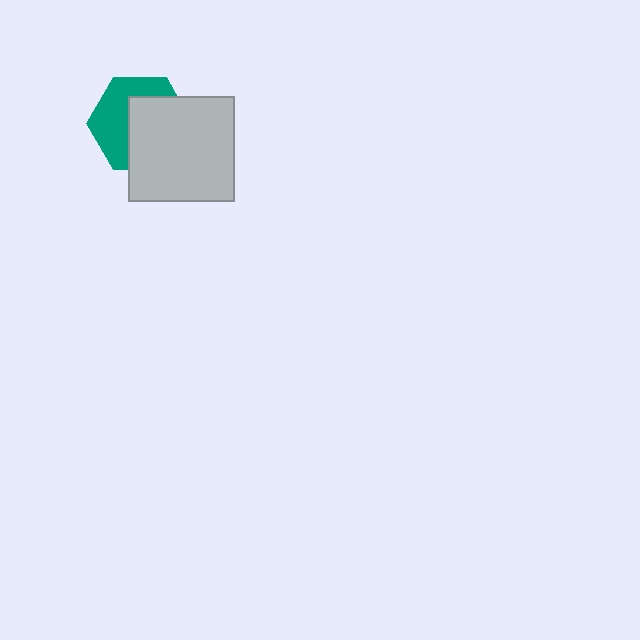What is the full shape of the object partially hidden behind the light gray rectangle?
The partially hidden object is a teal hexagon.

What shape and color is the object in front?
The object in front is a light gray rectangle.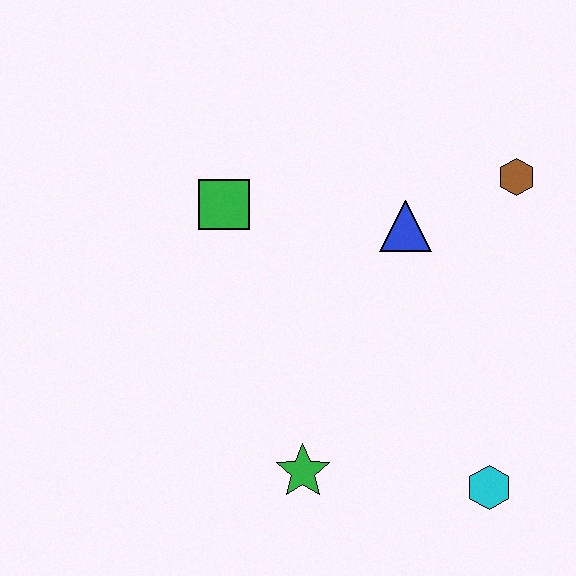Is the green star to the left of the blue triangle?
Yes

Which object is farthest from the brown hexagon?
The green star is farthest from the brown hexagon.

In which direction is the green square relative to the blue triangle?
The green square is to the left of the blue triangle.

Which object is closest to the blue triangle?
The brown hexagon is closest to the blue triangle.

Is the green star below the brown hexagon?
Yes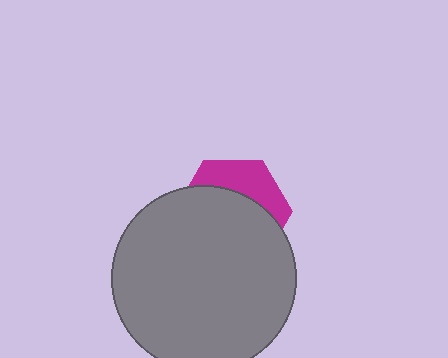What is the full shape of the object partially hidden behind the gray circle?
The partially hidden object is a magenta hexagon.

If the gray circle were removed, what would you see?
You would see the complete magenta hexagon.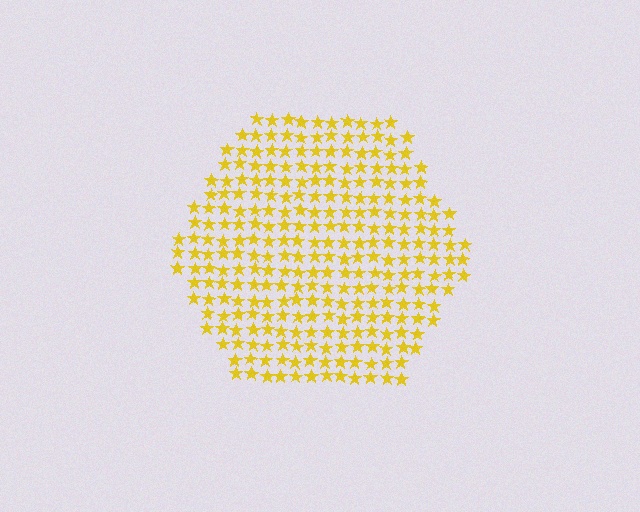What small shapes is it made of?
It is made of small stars.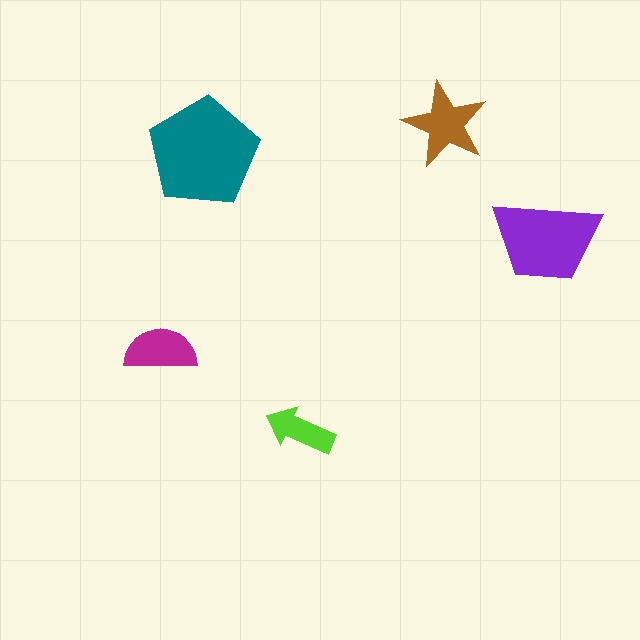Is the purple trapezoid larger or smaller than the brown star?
Larger.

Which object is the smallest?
The lime arrow.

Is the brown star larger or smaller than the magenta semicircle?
Larger.